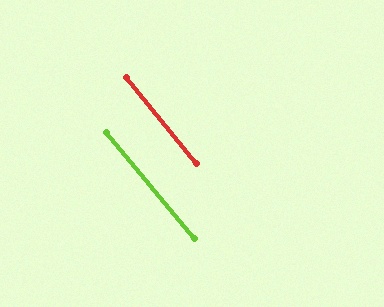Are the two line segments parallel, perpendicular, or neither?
Parallel — their directions differ by only 0.6°.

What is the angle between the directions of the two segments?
Approximately 1 degree.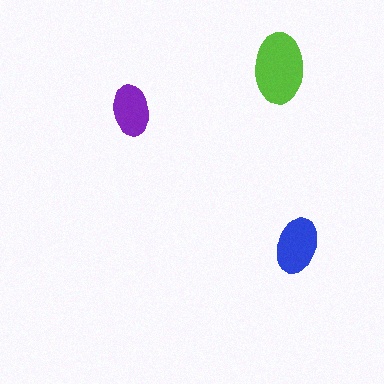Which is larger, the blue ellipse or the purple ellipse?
The blue one.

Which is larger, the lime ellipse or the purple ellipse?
The lime one.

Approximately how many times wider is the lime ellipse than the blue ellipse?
About 1.5 times wider.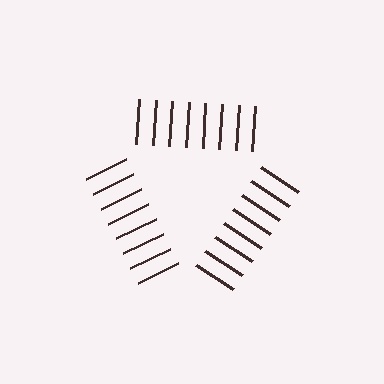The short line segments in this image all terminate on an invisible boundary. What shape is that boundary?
An illusory triangle — the line segments terminate on its edges but no continuous stroke is drawn.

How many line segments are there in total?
24 — 8 along each of the 3 edges.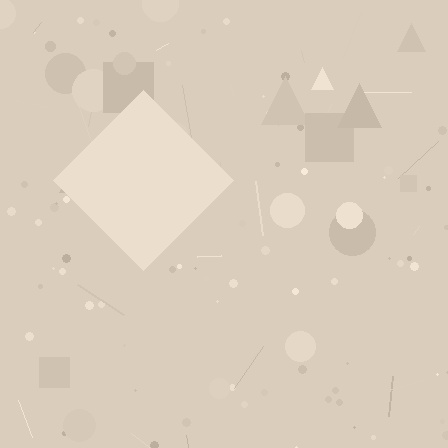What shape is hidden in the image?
A diamond is hidden in the image.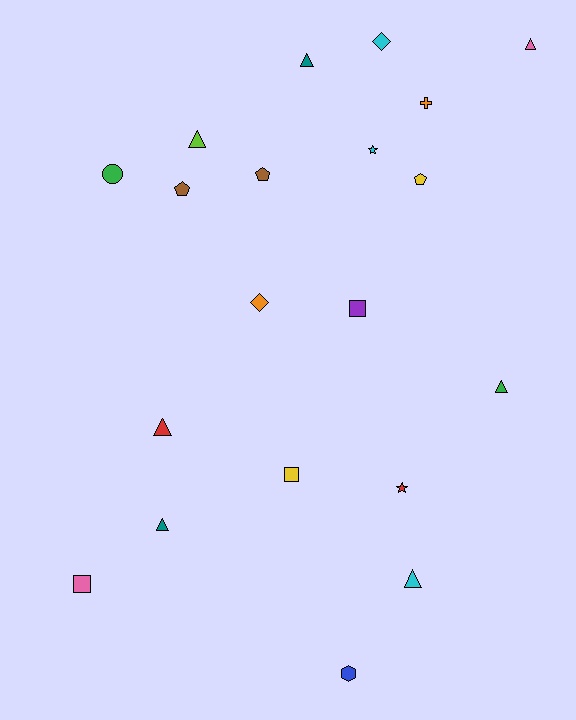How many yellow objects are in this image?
There are 2 yellow objects.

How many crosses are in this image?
There is 1 cross.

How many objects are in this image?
There are 20 objects.